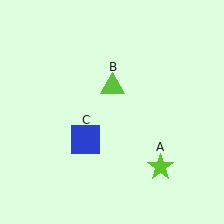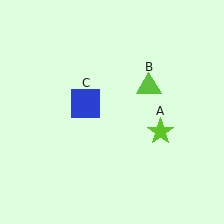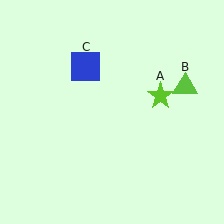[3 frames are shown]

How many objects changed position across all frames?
3 objects changed position: lime star (object A), lime triangle (object B), blue square (object C).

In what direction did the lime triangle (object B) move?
The lime triangle (object B) moved right.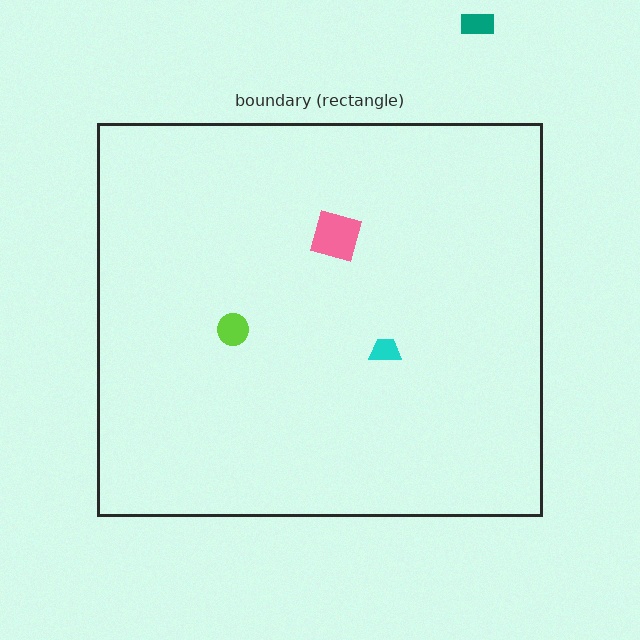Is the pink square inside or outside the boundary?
Inside.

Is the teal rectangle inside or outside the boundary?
Outside.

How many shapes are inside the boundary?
3 inside, 1 outside.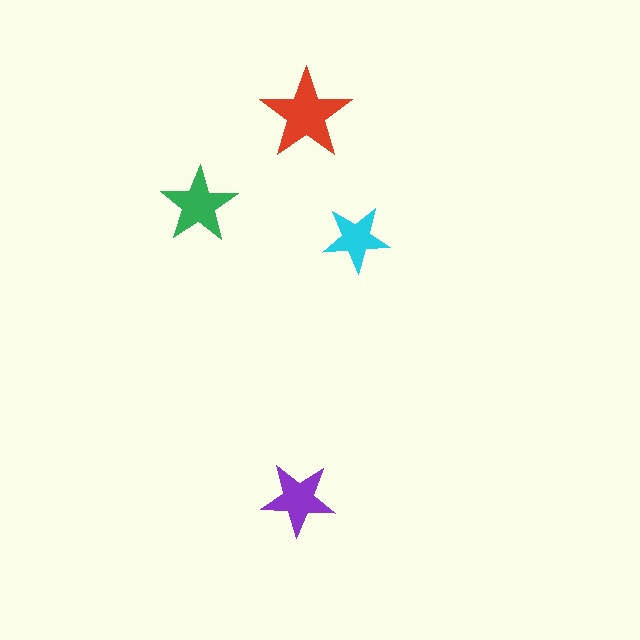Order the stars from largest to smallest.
the red one, the green one, the purple one, the cyan one.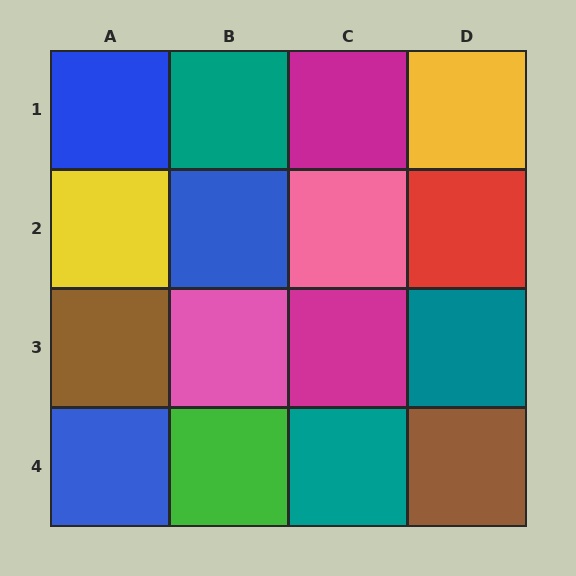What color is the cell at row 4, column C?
Teal.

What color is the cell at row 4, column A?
Blue.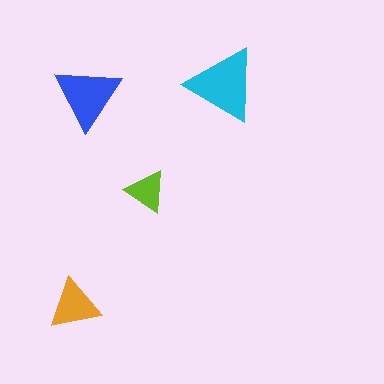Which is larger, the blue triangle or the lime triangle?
The blue one.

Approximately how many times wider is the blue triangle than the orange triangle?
About 1.5 times wider.